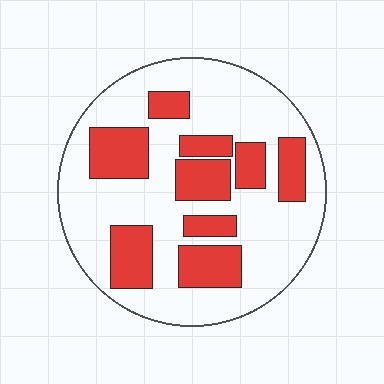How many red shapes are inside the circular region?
9.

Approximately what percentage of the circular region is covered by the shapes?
Approximately 30%.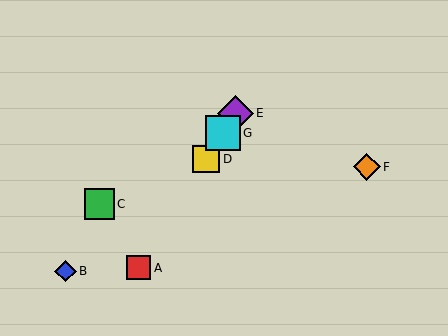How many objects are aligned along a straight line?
4 objects (A, D, E, G) are aligned along a straight line.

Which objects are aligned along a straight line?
Objects A, D, E, G are aligned along a straight line.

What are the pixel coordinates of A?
Object A is at (138, 268).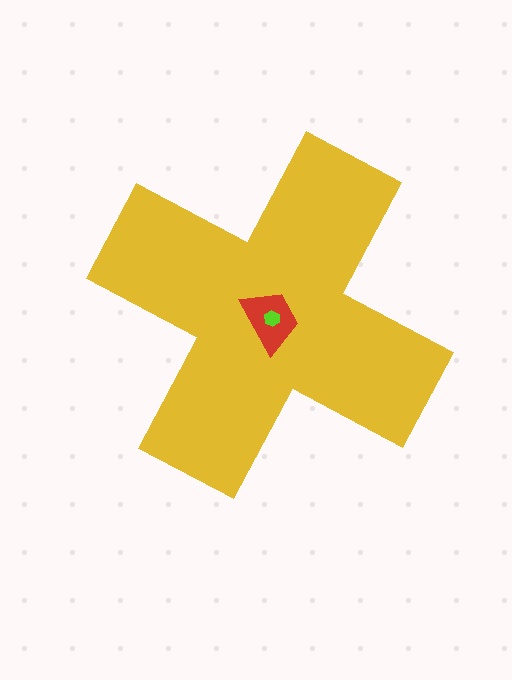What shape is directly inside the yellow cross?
The red trapezoid.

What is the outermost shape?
The yellow cross.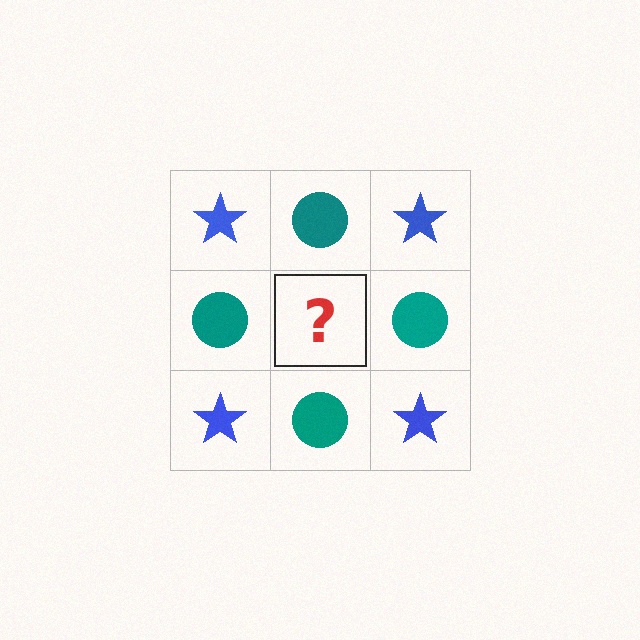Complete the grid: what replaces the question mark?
The question mark should be replaced with a blue star.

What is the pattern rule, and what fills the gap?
The rule is that it alternates blue star and teal circle in a checkerboard pattern. The gap should be filled with a blue star.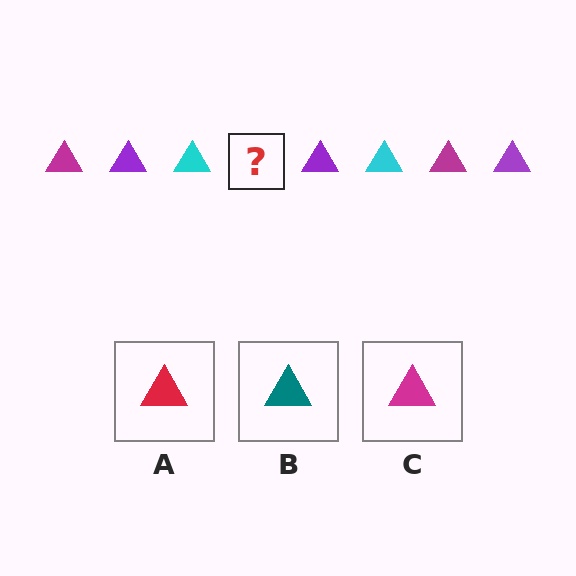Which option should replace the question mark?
Option C.